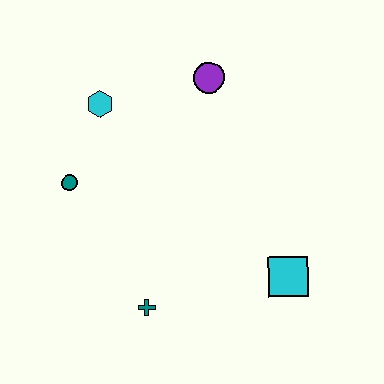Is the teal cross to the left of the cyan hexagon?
No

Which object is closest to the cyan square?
The teal cross is closest to the cyan square.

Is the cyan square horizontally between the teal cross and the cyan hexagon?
No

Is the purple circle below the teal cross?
No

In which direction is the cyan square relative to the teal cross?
The cyan square is to the right of the teal cross.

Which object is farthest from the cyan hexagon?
The cyan square is farthest from the cyan hexagon.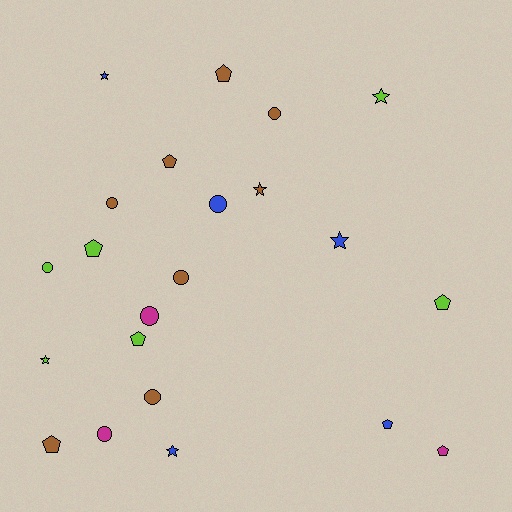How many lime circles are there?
There is 1 lime circle.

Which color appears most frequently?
Brown, with 8 objects.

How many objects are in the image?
There are 22 objects.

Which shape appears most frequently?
Pentagon, with 8 objects.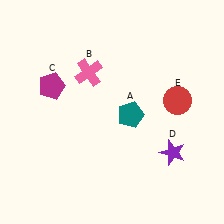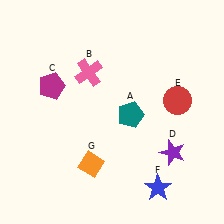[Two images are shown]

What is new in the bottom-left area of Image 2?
An orange diamond (G) was added in the bottom-left area of Image 2.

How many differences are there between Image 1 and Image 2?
There are 2 differences between the two images.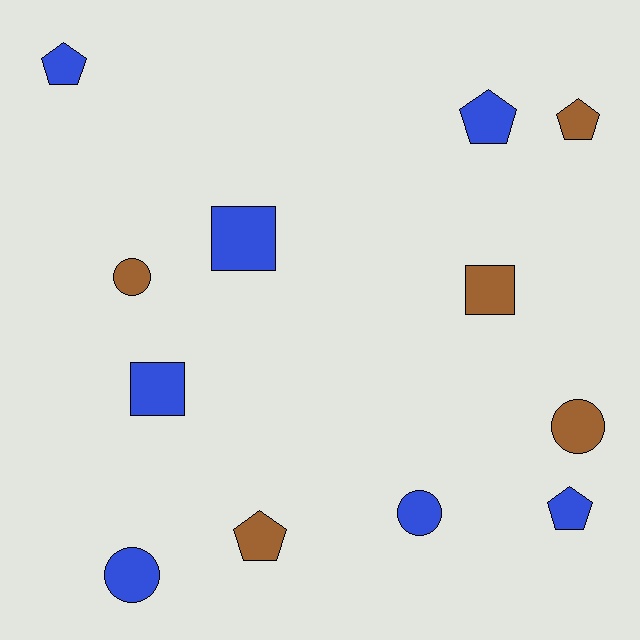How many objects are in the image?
There are 12 objects.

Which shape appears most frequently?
Pentagon, with 5 objects.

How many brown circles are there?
There are 2 brown circles.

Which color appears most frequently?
Blue, with 7 objects.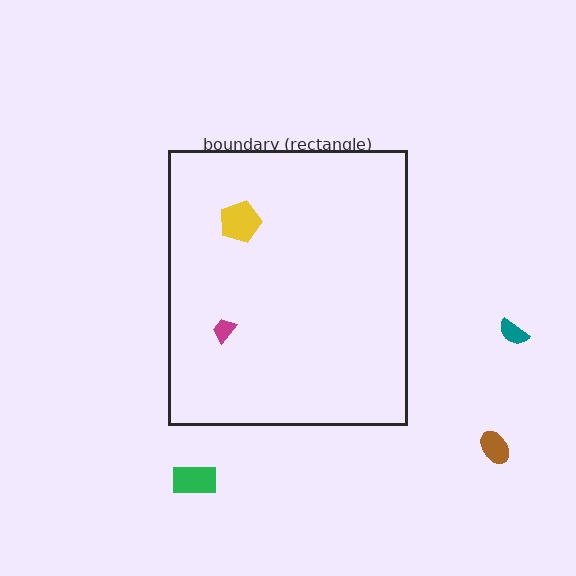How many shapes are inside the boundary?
2 inside, 3 outside.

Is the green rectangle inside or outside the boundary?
Outside.